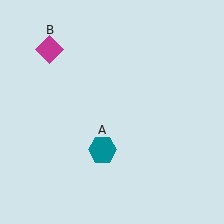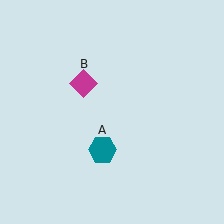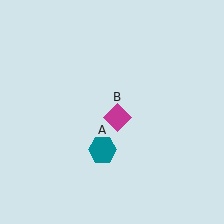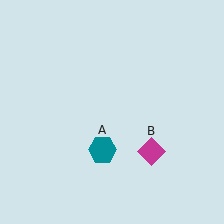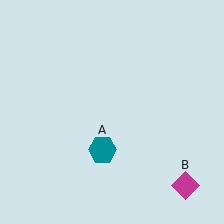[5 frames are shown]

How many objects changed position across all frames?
1 object changed position: magenta diamond (object B).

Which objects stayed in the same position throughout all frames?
Teal hexagon (object A) remained stationary.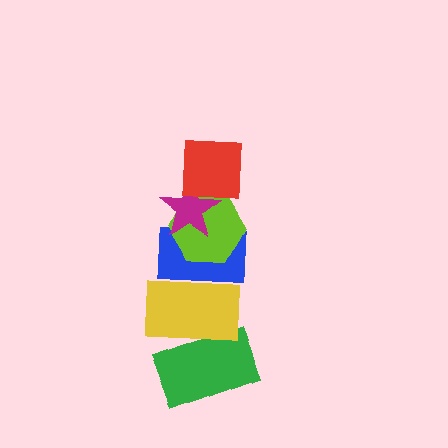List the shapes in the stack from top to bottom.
From top to bottom: the red square, the magenta star, the lime hexagon, the blue rectangle, the yellow rectangle, the green rectangle.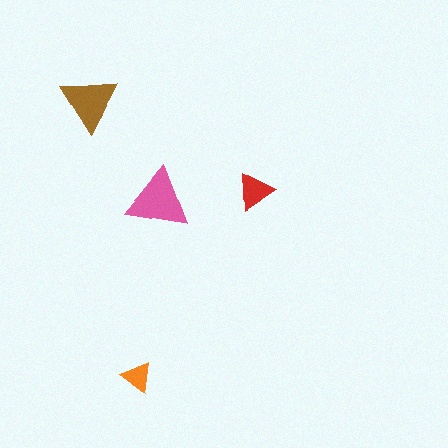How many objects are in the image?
There are 4 objects in the image.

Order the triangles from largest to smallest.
the pink one, the brown one, the red one, the orange one.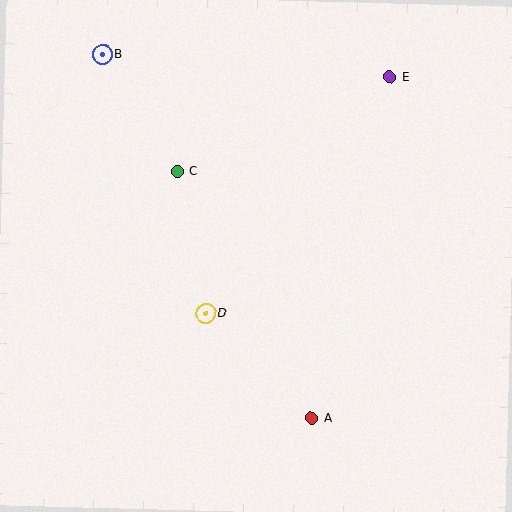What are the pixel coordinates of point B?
Point B is at (102, 54).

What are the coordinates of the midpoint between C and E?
The midpoint between C and E is at (283, 124).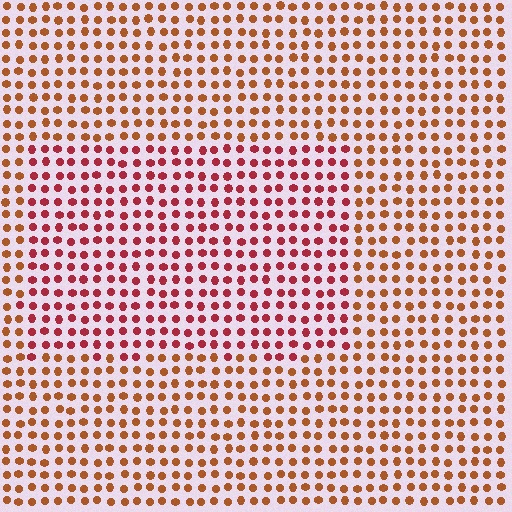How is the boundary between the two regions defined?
The boundary is defined purely by a slight shift in hue (about 33 degrees). Spacing, size, and orientation are identical on both sides.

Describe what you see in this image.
The image is filled with small brown elements in a uniform arrangement. A rectangle-shaped region is visible where the elements are tinted to a slightly different hue, forming a subtle color boundary.